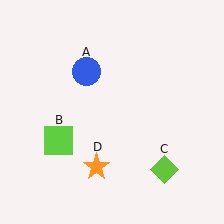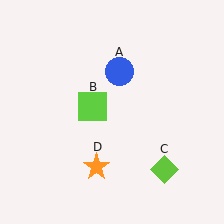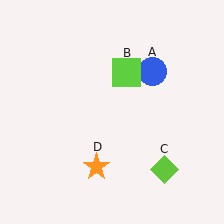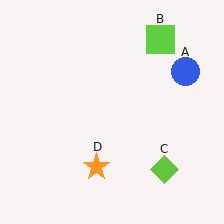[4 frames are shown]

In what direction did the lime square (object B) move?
The lime square (object B) moved up and to the right.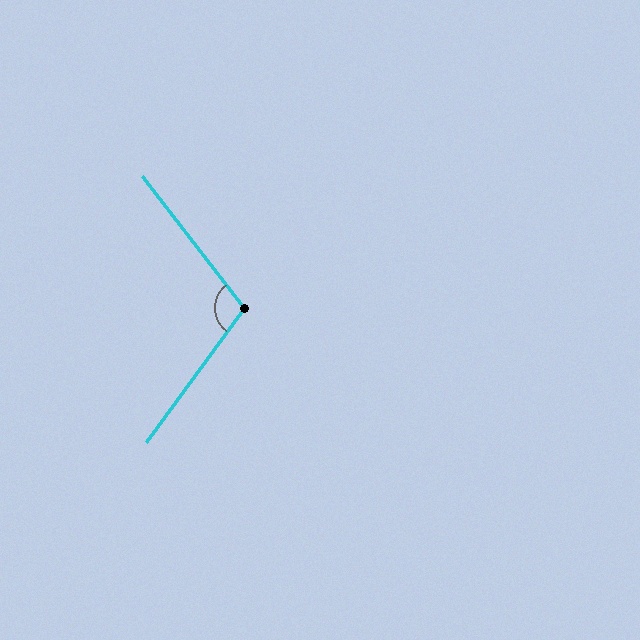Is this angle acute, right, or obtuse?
It is obtuse.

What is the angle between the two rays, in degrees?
Approximately 106 degrees.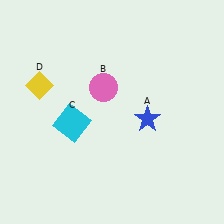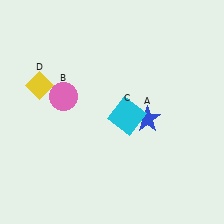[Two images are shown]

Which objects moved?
The objects that moved are: the pink circle (B), the cyan square (C).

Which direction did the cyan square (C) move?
The cyan square (C) moved right.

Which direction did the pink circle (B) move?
The pink circle (B) moved left.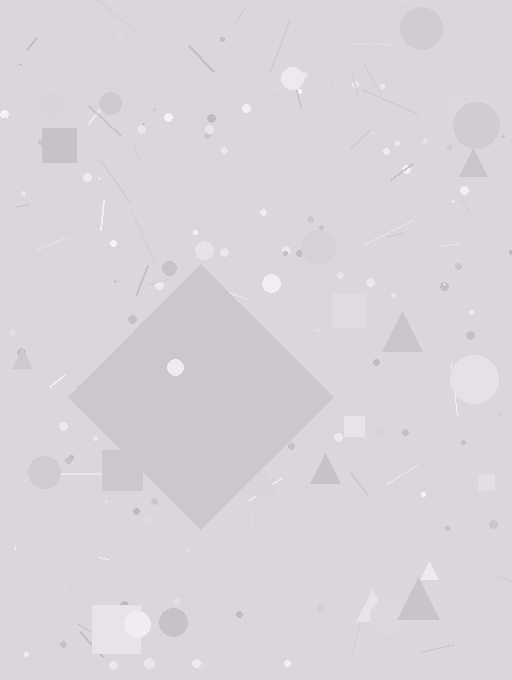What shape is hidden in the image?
A diamond is hidden in the image.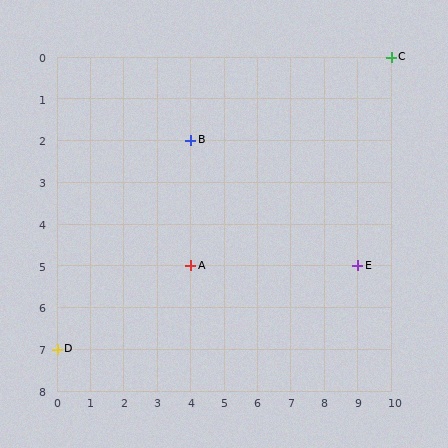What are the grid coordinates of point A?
Point A is at grid coordinates (4, 5).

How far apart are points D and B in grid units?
Points D and B are 4 columns and 5 rows apart (about 6.4 grid units diagonally).